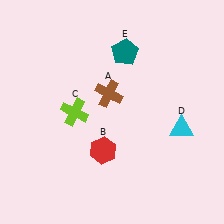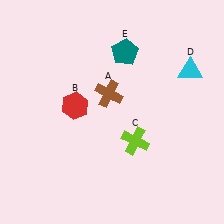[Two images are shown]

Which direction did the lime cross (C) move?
The lime cross (C) moved right.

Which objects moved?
The objects that moved are: the red hexagon (B), the lime cross (C), the cyan triangle (D).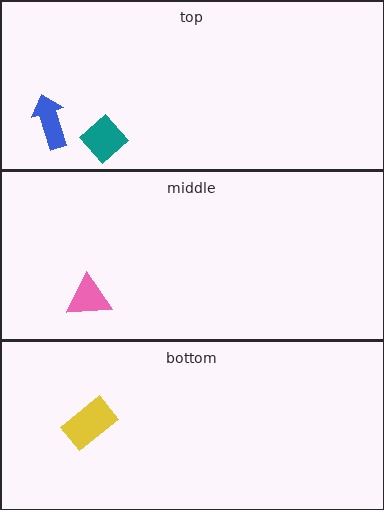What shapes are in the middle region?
The pink triangle.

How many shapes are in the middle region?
1.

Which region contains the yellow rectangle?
The bottom region.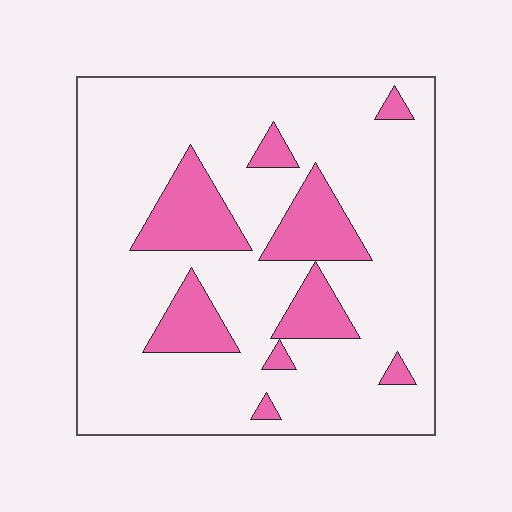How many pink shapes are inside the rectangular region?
9.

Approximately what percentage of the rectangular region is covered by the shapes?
Approximately 20%.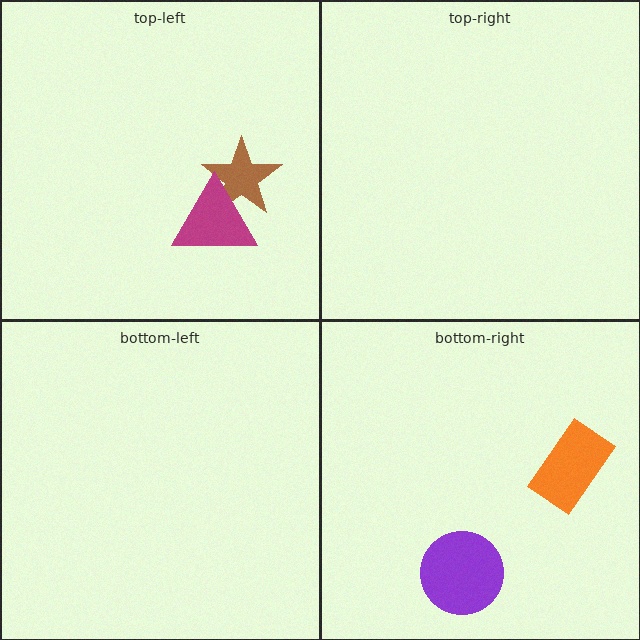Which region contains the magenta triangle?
The top-left region.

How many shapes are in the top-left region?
2.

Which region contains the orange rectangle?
The bottom-right region.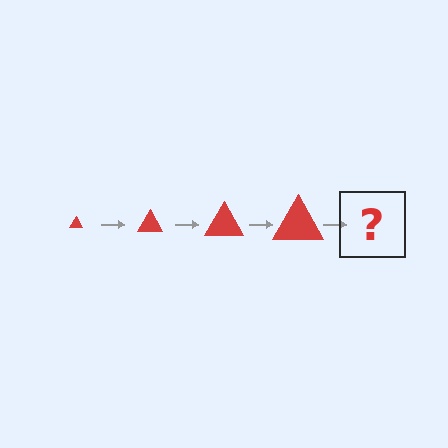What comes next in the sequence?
The next element should be a red triangle, larger than the previous one.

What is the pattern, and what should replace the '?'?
The pattern is that the triangle gets progressively larger each step. The '?' should be a red triangle, larger than the previous one.